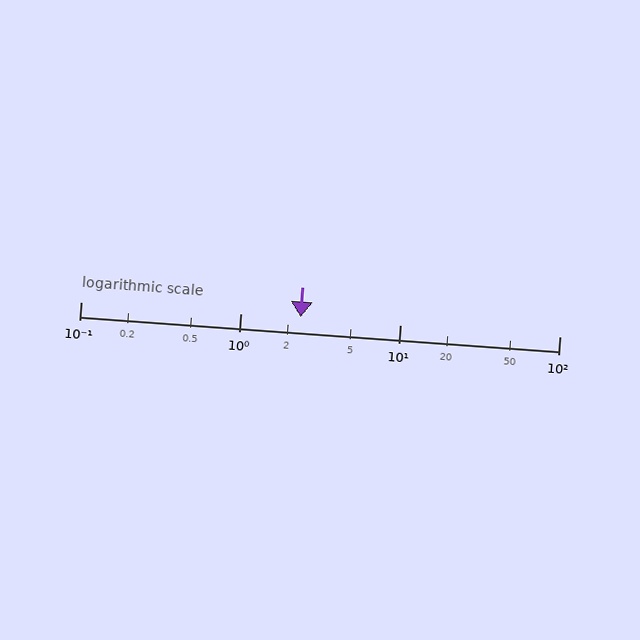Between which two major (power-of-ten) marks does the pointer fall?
The pointer is between 1 and 10.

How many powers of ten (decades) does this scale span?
The scale spans 3 decades, from 0.1 to 100.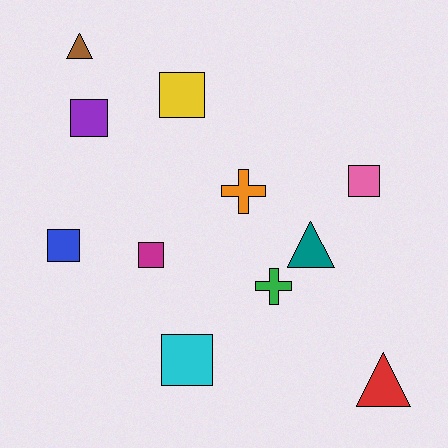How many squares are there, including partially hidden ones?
There are 6 squares.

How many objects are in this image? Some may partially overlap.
There are 11 objects.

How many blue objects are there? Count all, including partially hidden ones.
There is 1 blue object.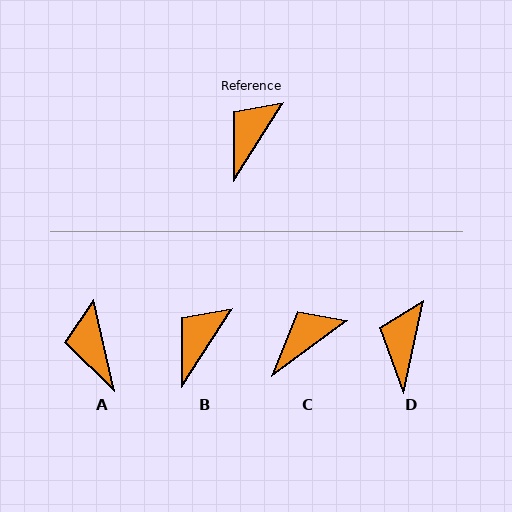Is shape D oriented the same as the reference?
No, it is off by about 20 degrees.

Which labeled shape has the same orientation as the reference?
B.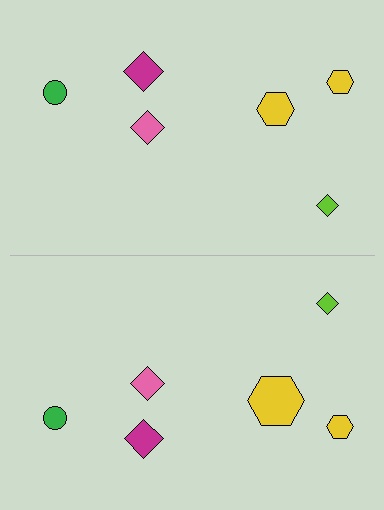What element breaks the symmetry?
The yellow hexagon on the bottom side has a different size than its mirror counterpart.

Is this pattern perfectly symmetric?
No, the pattern is not perfectly symmetric. The yellow hexagon on the bottom side has a different size than its mirror counterpart.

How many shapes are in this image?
There are 12 shapes in this image.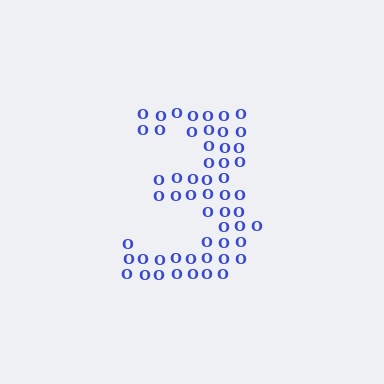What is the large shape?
The large shape is the digit 3.